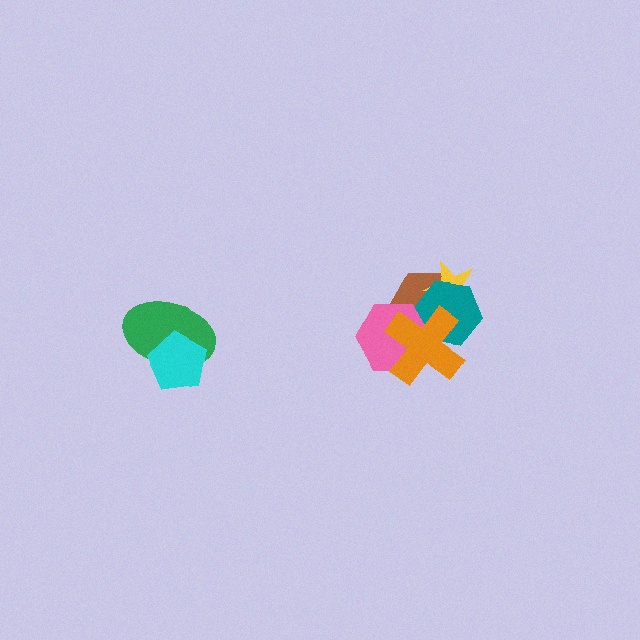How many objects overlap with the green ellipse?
1 object overlaps with the green ellipse.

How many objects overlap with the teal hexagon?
4 objects overlap with the teal hexagon.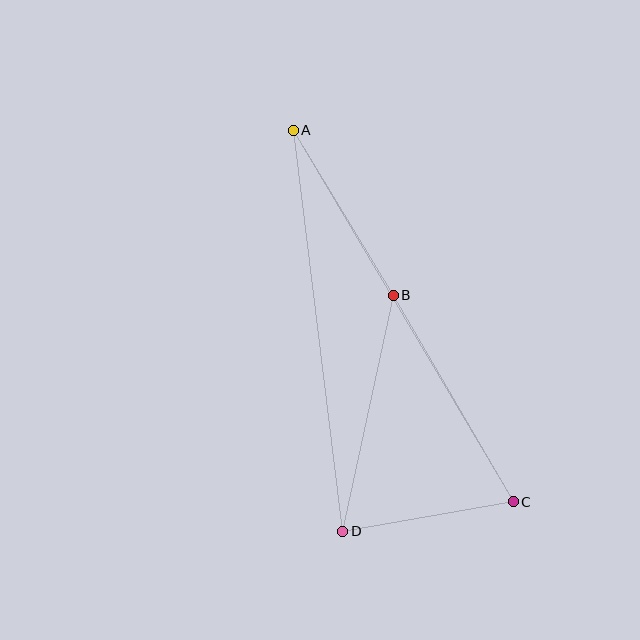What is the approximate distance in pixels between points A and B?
The distance between A and B is approximately 193 pixels.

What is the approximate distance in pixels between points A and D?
The distance between A and D is approximately 404 pixels.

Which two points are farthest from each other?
Points A and C are farthest from each other.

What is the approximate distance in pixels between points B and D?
The distance between B and D is approximately 241 pixels.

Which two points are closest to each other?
Points C and D are closest to each other.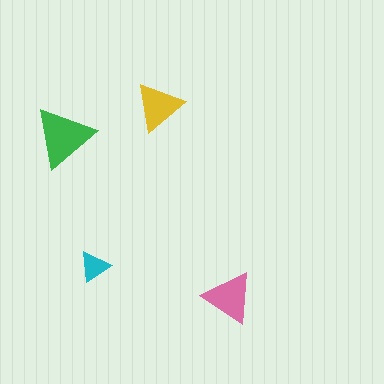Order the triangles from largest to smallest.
the green one, the pink one, the yellow one, the cyan one.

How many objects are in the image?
There are 4 objects in the image.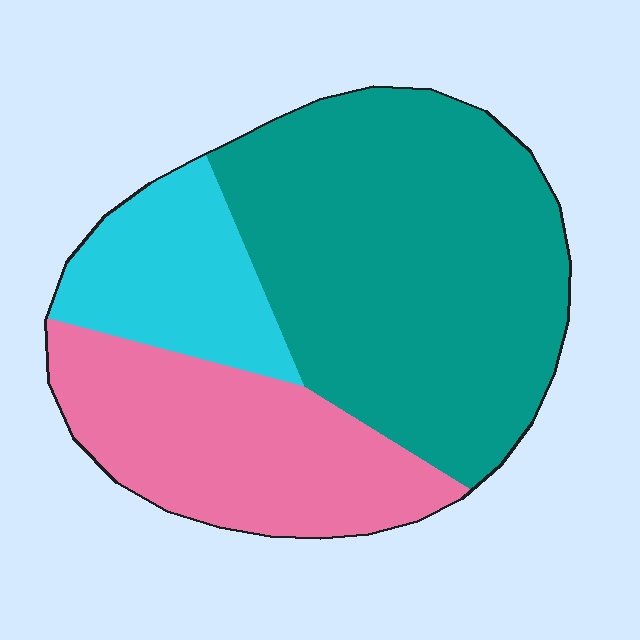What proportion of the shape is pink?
Pink covers 29% of the shape.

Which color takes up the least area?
Cyan, at roughly 15%.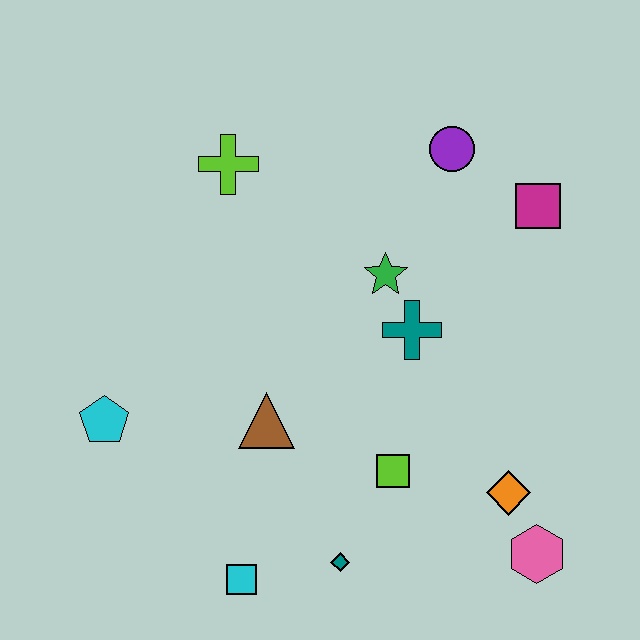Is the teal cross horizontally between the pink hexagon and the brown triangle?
Yes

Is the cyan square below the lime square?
Yes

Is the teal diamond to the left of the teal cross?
Yes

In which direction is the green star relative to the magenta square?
The green star is to the left of the magenta square.